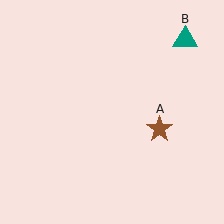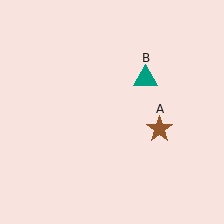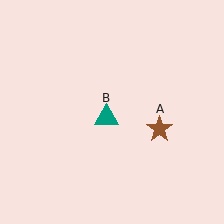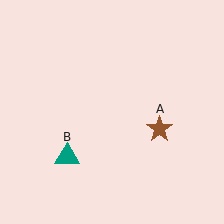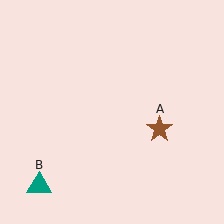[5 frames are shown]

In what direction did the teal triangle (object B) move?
The teal triangle (object B) moved down and to the left.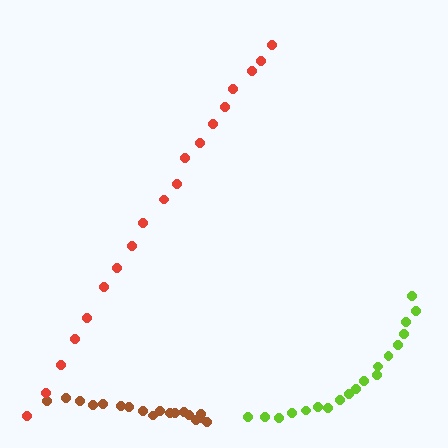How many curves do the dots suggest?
There are 3 distinct paths.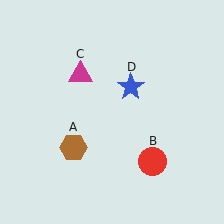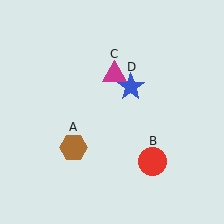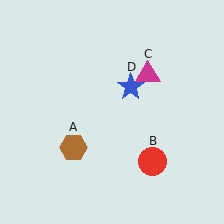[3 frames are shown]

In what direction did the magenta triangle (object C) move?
The magenta triangle (object C) moved right.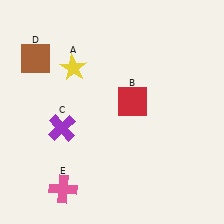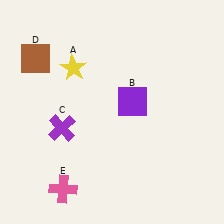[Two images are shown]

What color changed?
The square (B) changed from red in Image 1 to purple in Image 2.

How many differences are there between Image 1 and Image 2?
There is 1 difference between the two images.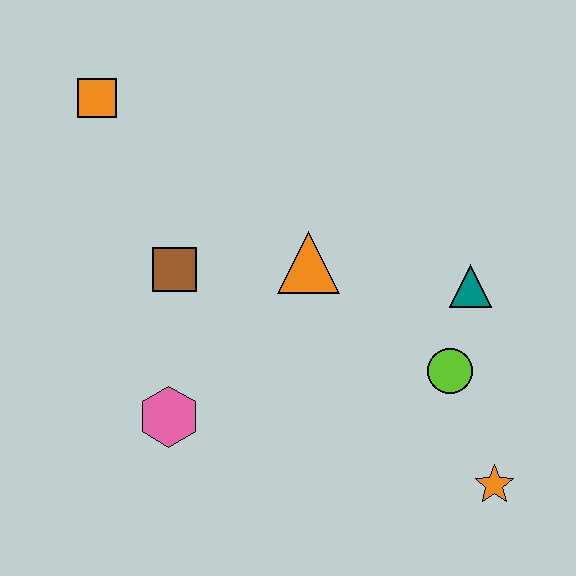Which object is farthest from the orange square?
The orange star is farthest from the orange square.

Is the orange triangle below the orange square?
Yes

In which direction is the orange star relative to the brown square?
The orange star is to the right of the brown square.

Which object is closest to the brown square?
The orange triangle is closest to the brown square.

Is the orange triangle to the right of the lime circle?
No